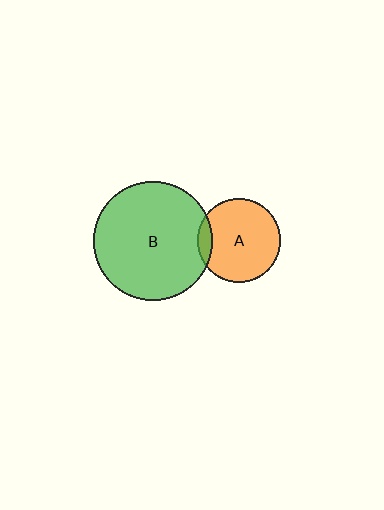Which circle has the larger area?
Circle B (green).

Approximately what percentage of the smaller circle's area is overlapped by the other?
Approximately 10%.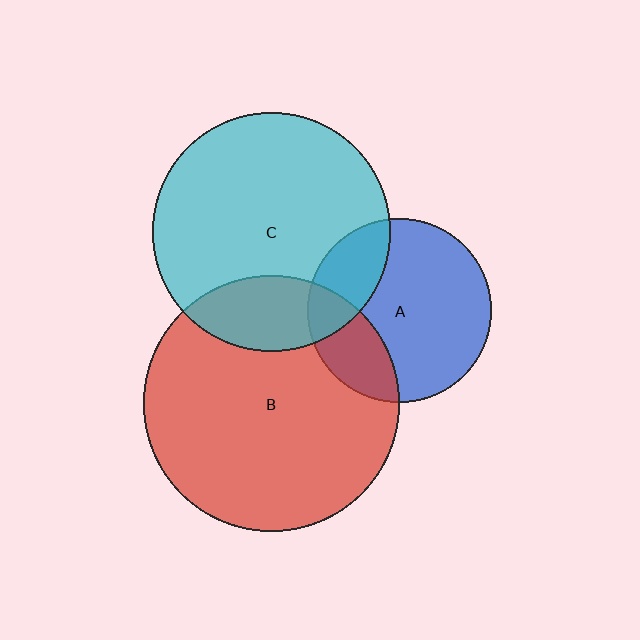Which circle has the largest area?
Circle B (red).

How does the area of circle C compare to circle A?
Approximately 1.7 times.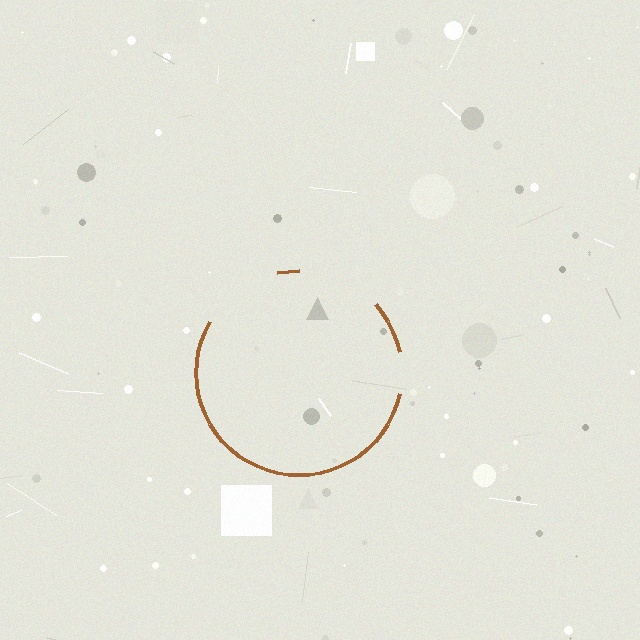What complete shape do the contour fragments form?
The contour fragments form a circle.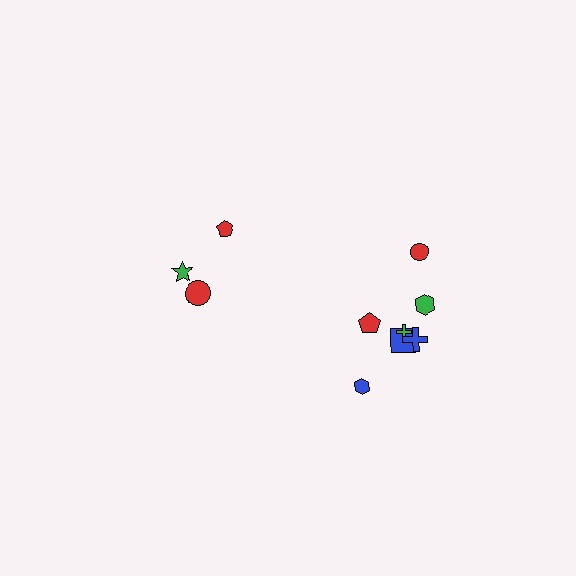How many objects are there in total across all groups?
There are 11 objects.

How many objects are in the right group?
There are 8 objects.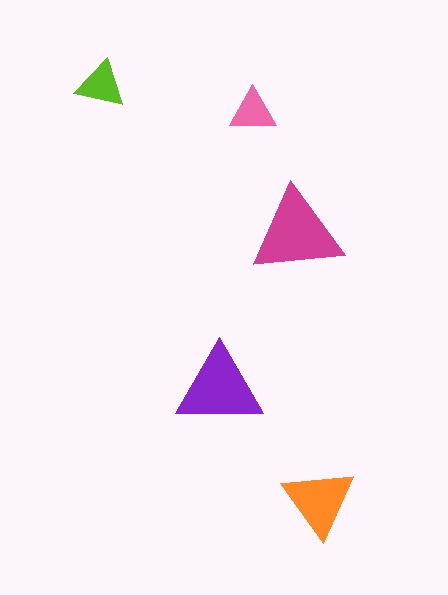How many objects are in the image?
There are 5 objects in the image.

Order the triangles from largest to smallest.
the magenta one, the purple one, the orange one, the lime one, the pink one.